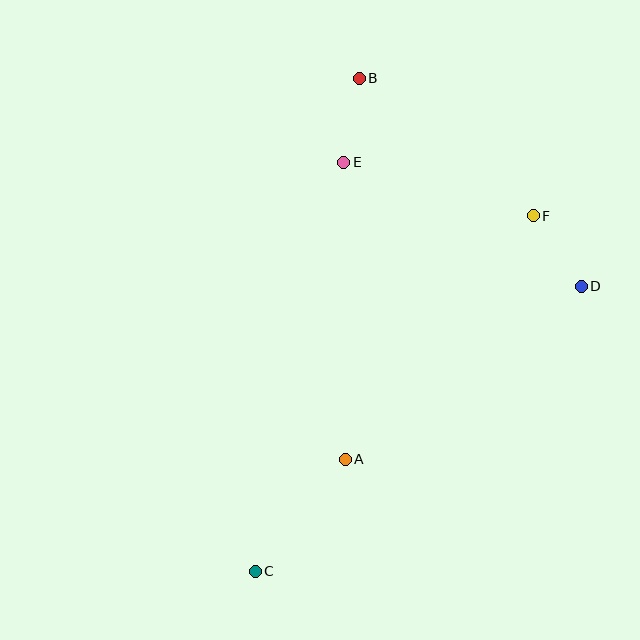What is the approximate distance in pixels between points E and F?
The distance between E and F is approximately 197 pixels.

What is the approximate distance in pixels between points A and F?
The distance between A and F is approximately 308 pixels.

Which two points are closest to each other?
Points D and F are closest to each other.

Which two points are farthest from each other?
Points B and C are farthest from each other.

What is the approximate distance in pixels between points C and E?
The distance between C and E is approximately 418 pixels.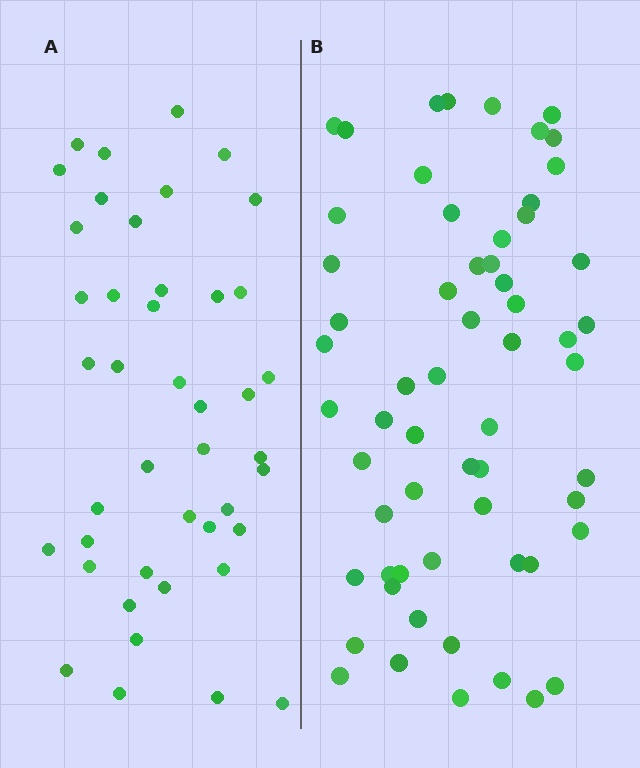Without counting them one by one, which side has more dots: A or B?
Region B (the right region) has more dots.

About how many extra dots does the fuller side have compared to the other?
Region B has approximately 15 more dots than region A.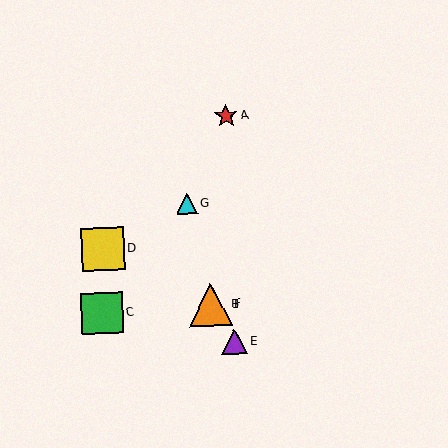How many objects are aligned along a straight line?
3 objects (B, E, F) are aligned along a straight line.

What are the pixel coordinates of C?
Object C is at (102, 313).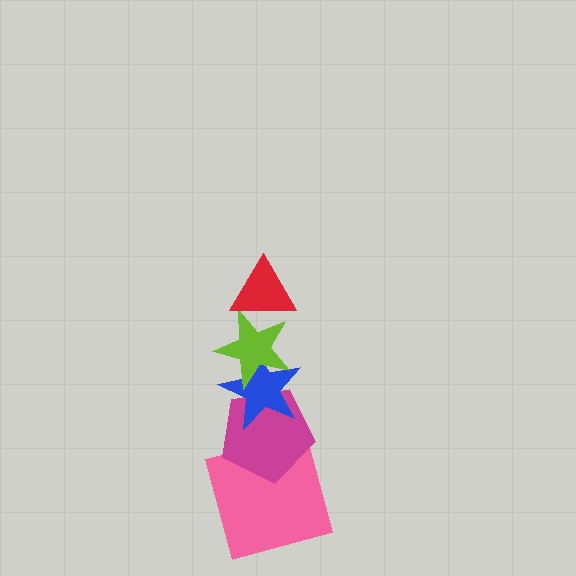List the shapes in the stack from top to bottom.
From top to bottom: the red triangle, the lime star, the blue star, the magenta pentagon, the pink square.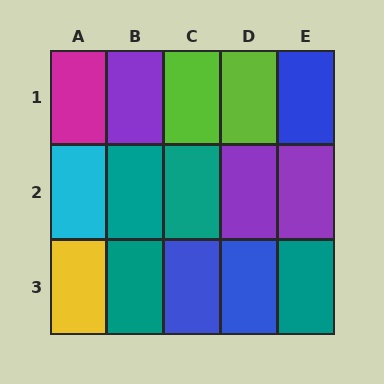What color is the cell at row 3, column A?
Yellow.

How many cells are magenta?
1 cell is magenta.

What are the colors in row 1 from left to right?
Magenta, purple, lime, lime, blue.